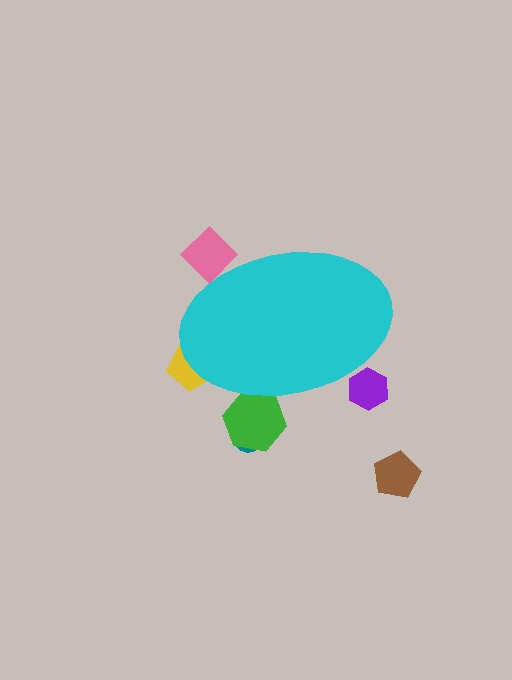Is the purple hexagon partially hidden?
Yes, the purple hexagon is partially hidden behind the cyan ellipse.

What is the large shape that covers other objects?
A cyan ellipse.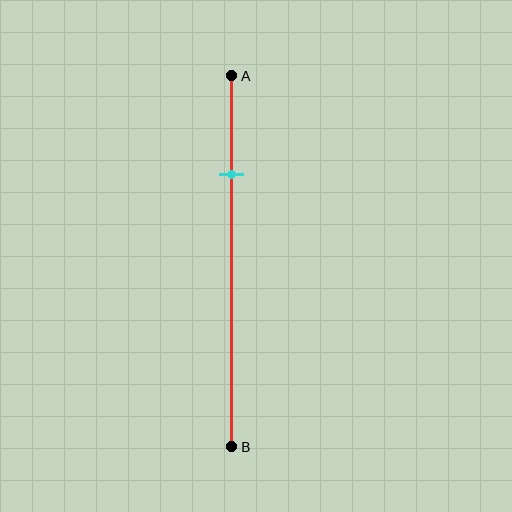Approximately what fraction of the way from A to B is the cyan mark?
The cyan mark is approximately 25% of the way from A to B.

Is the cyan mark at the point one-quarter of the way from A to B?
Yes, the mark is approximately at the one-quarter point.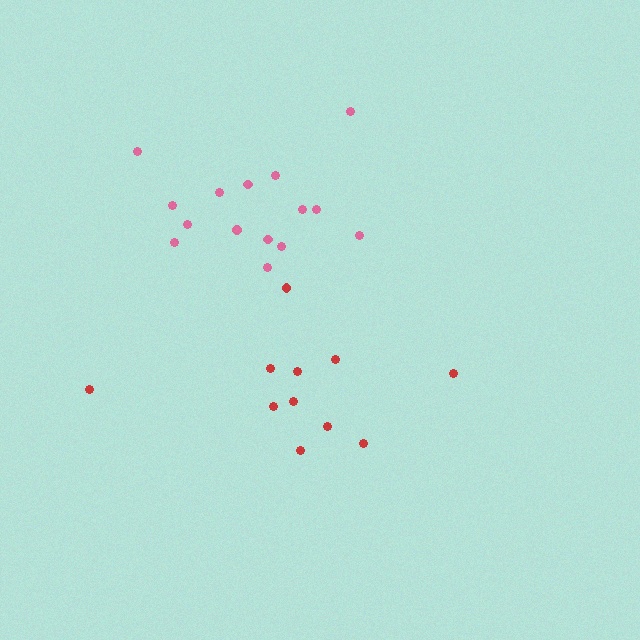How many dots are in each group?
Group 1: 11 dots, Group 2: 15 dots (26 total).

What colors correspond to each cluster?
The clusters are colored: red, pink.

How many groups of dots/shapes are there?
There are 2 groups.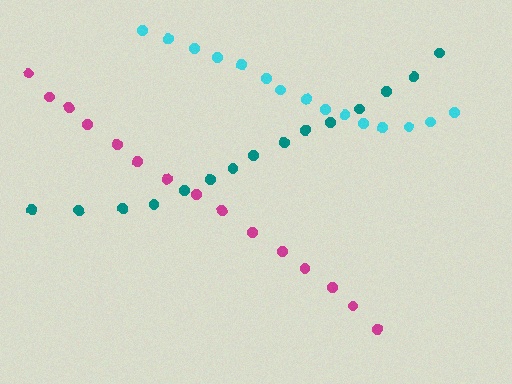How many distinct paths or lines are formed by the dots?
There are 3 distinct paths.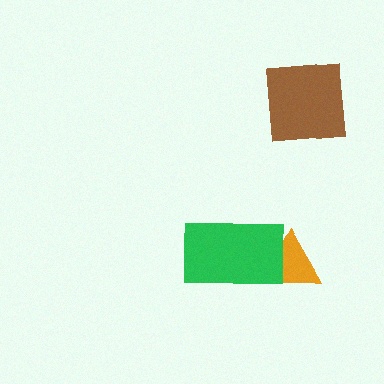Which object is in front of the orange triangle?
The green rectangle is in front of the orange triangle.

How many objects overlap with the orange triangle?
1 object overlaps with the orange triangle.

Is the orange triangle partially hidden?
Yes, it is partially covered by another shape.